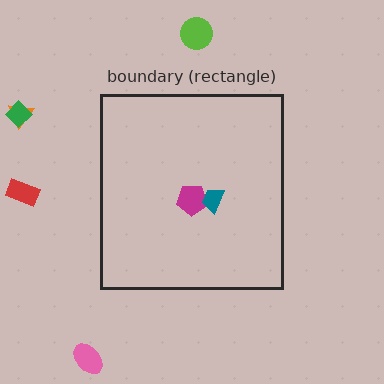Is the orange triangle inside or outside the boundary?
Outside.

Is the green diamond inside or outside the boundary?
Outside.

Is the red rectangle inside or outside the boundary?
Outside.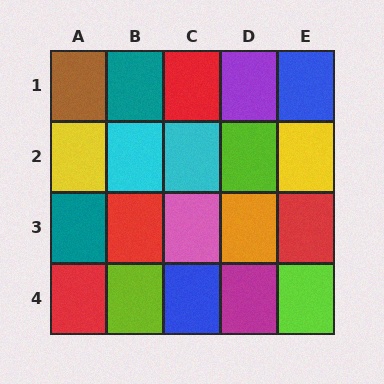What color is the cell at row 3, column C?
Pink.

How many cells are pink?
1 cell is pink.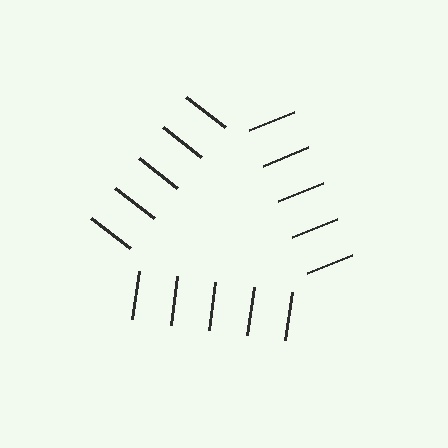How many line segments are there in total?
15 — 5 along each of the 3 edges.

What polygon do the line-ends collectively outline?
An illusory triangle — the line segments terminate on its edges but no continuous stroke is drawn.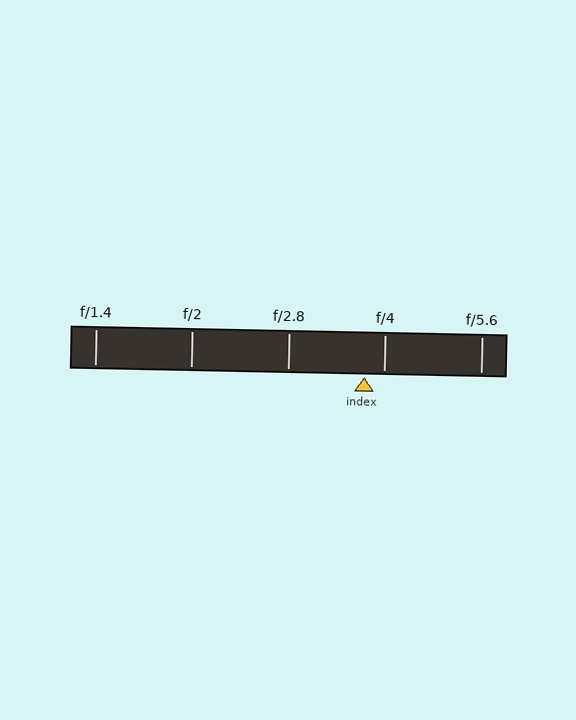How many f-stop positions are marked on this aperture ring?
There are 5 f-stop positions marked.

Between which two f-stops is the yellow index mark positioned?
The index mark is between f/2.8 and f/4.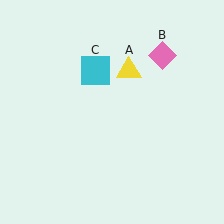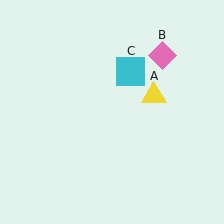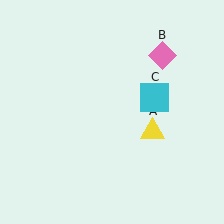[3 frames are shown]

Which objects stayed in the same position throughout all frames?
Pink diamond (object B) remained stationary.